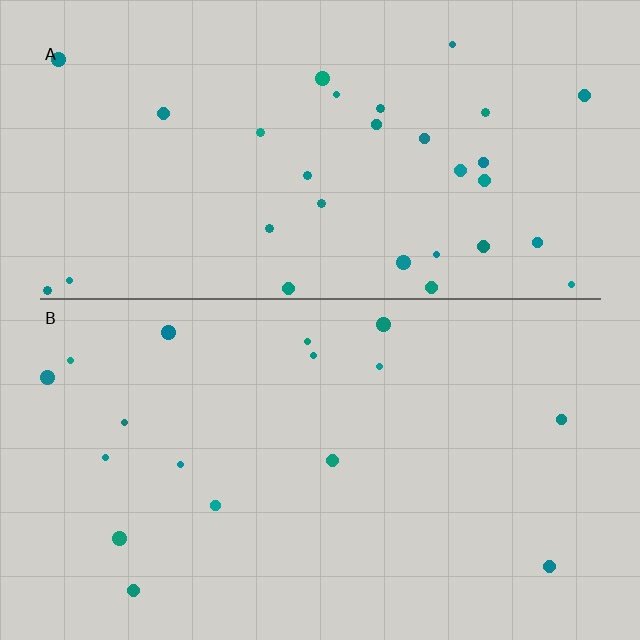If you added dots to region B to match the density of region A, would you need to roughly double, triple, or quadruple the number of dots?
Approximately double.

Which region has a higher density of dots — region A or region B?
A (the top).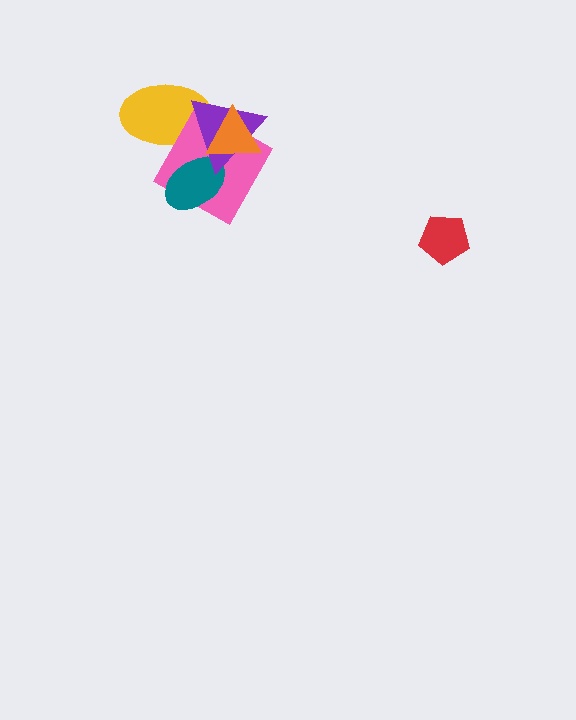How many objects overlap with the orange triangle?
2 objects overlap with the orange triangle.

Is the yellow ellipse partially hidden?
Yes, it is partially covered by another shape.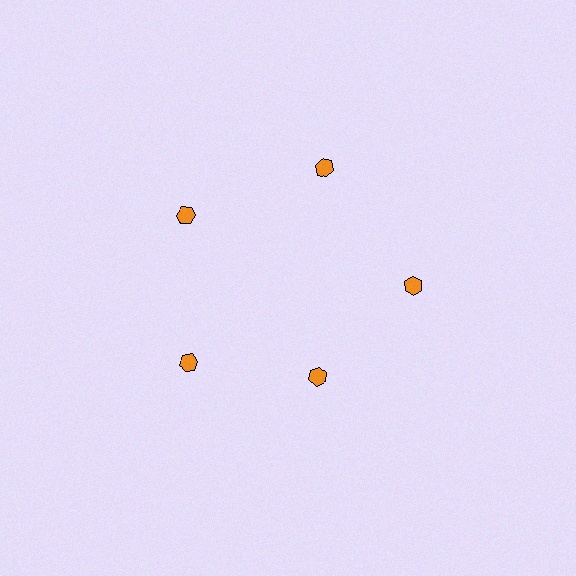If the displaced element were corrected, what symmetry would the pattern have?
It would have 5-fold rotational symmetry — the pattern would map onto itself every 72 degrees.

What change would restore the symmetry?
The symmetry would be restored by moving it outward, back onto the ring so that all 5 hexagons sit at equal angles and equal distance from the center.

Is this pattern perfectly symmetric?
No. The 5 orange hexagons are arranged in a ring, but one element near the 5 o'clock position is pulled inward toward the center, breaking the 5-fold rotational symmetry.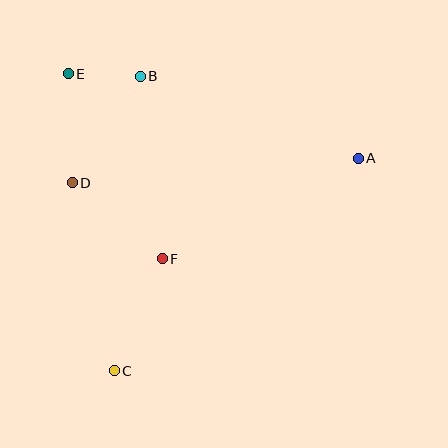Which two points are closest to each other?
Points B and E are closest to each other.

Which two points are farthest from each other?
Points A and C are farthest from each other.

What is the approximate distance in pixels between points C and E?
The distance between C and E is approximately 301 pixels.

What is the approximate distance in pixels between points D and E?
The distance between D and E is approximately 109 pixels.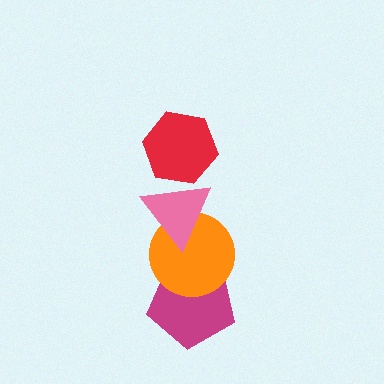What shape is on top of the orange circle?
The pink triangle is on top of the orange circle.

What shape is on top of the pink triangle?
The red hexagon is on top of the pink triangle.